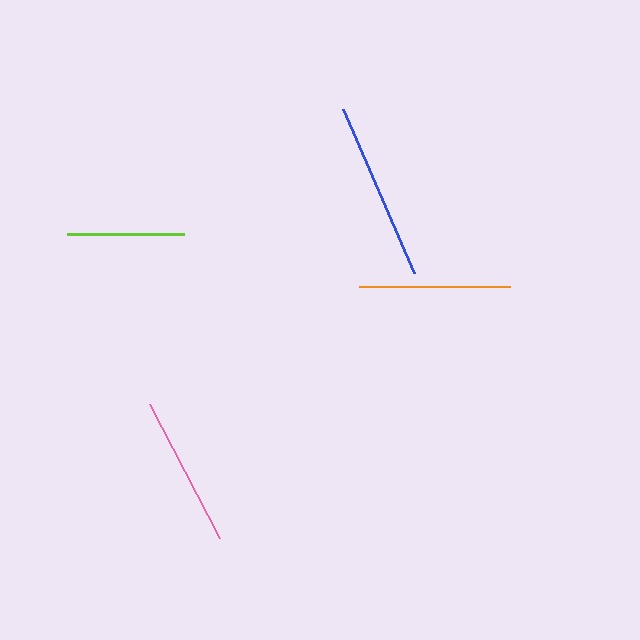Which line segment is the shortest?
The lime line is the shortest at approximately 117 pixels.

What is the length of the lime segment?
The lime segment is approximately 117 pixels long.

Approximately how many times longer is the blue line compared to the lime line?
The blue line is approximately 1.5 times the length of the lime line.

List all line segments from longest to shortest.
From longest to shortest: blue, orange, pink, lime.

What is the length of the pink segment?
The pink segment is approximately 150 pixels long.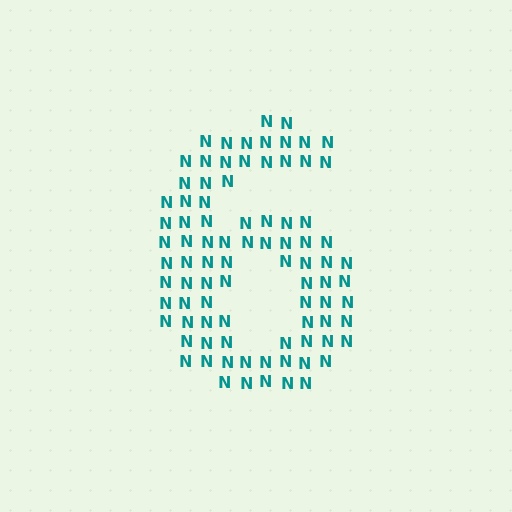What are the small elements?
The small elements are letter N's.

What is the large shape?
The large shape is the digit 6.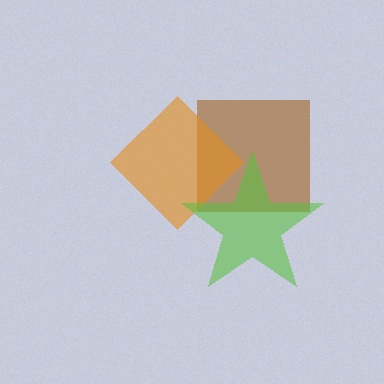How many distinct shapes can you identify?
There are 3 distinct shapes: a brown square, an orange diamond, a lime star.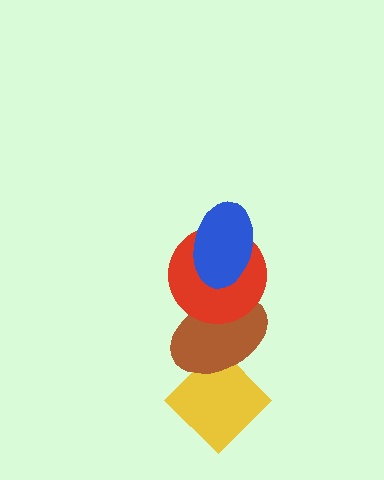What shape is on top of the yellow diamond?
The brown ellipse is on top of the yellow diamond.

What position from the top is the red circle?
The red circle is 2nd from the top.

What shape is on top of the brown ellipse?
The red circle is on top of the brown ellipse.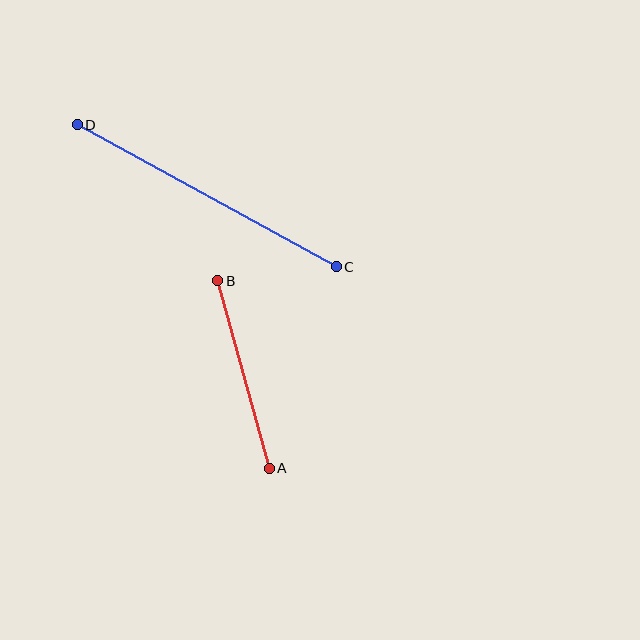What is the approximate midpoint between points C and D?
The midpoint is at approximately (207, 196) pixels.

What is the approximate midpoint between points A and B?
The midpoint is at approximately (243, 375) pixels.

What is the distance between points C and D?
The distance is approximately 295 pixels.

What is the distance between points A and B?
The distance is approximately 195 pixels.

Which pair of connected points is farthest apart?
Points C and D are farthest apart.